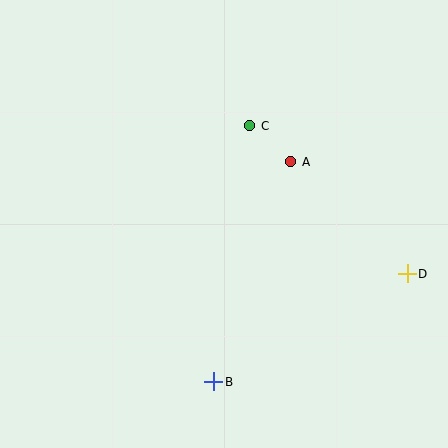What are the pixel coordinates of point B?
Point B is at (214, 382).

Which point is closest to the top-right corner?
Point A is closest to the top-right corner.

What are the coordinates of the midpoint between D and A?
The midpoint between D and A is at (349, 218).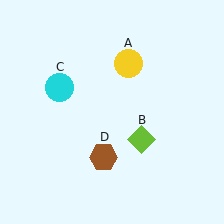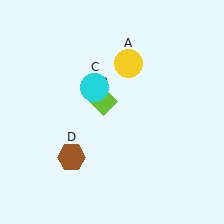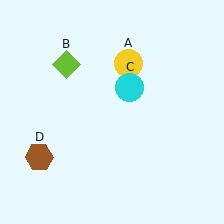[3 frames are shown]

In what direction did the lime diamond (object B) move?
The lime diamond (object B) moved up and to the left.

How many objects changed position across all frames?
3 objects changed position: lime diamond (object B), cyan circle (object C), brown hexagon (object D).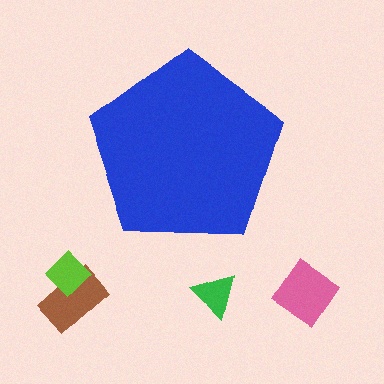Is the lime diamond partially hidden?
No, the lime diamond is fully visible.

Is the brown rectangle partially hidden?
No, the brown rectangle is fully visible.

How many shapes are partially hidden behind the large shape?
0 shapes are partially hidden.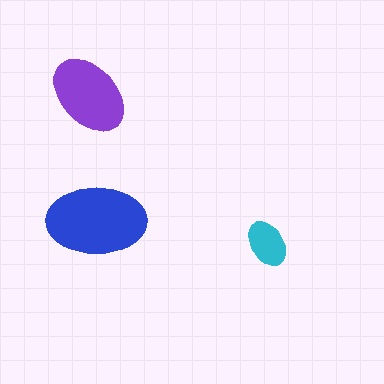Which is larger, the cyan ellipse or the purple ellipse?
The purple one.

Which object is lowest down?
The cyan ellipse is bottommost.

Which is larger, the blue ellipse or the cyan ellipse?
The blue one.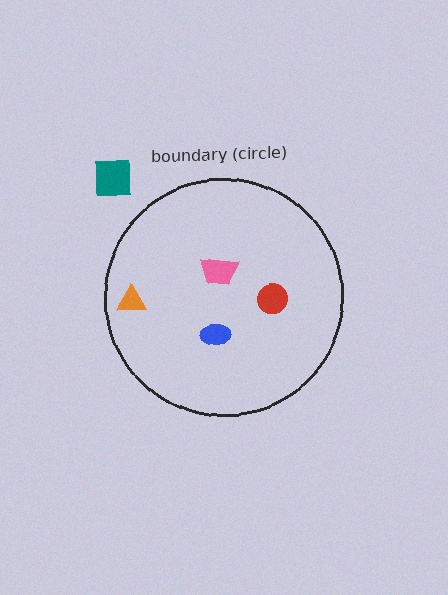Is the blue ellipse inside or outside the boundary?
Inside.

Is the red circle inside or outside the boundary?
Inside.